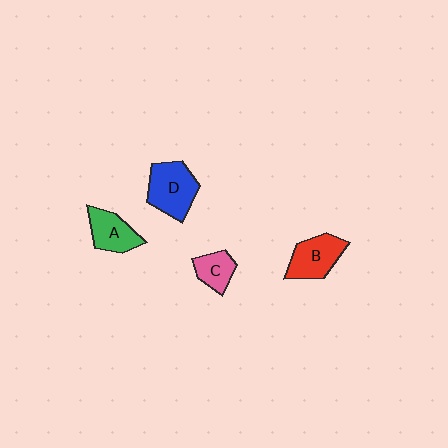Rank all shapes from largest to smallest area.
From largest to smallest: D (blue), B (red), A (green), C (pink).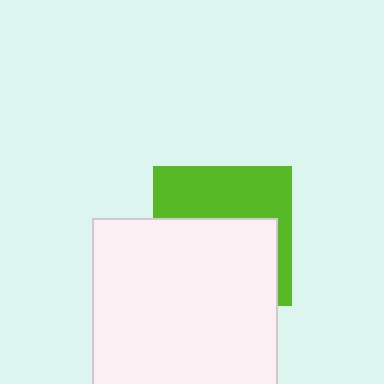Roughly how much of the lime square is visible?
A small part of it is visible (roughly 44%).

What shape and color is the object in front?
The object in front is a white rectangle.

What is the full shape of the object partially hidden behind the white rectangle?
The partially hidden object is a lime square.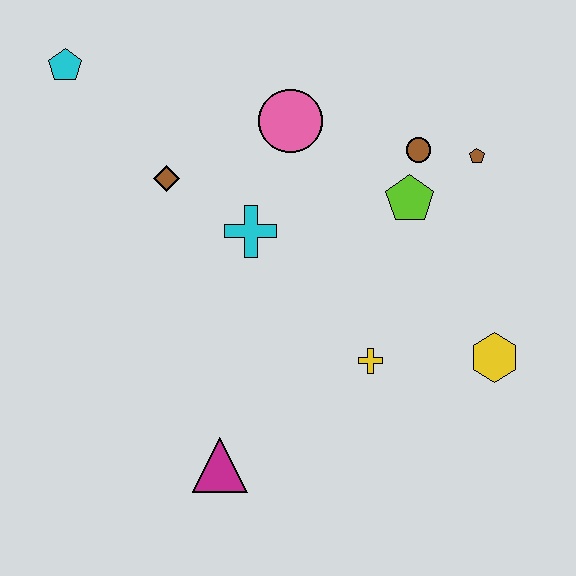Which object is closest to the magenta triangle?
The yellow cross is closest to the magenta triangle.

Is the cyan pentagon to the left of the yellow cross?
Yes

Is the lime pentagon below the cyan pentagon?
Yes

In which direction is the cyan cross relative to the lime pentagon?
The cyan cross is to the left of the lime pentagon.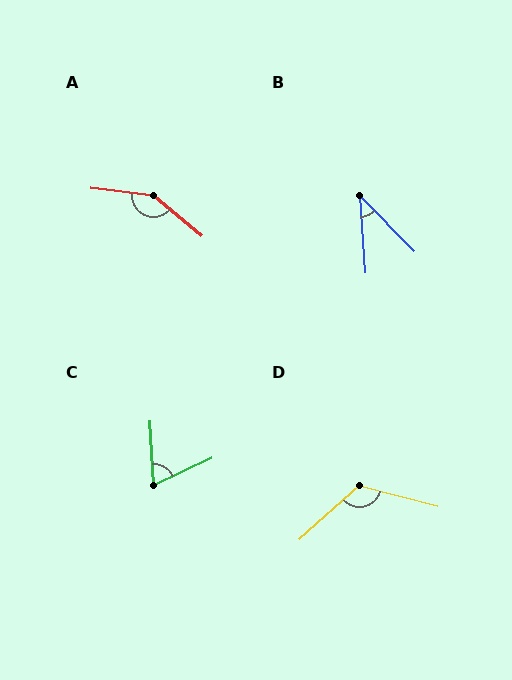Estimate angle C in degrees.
Approximately 68 degrees.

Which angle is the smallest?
B, at approximately 40 degrees.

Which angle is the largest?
A, at approximately 147 degrees.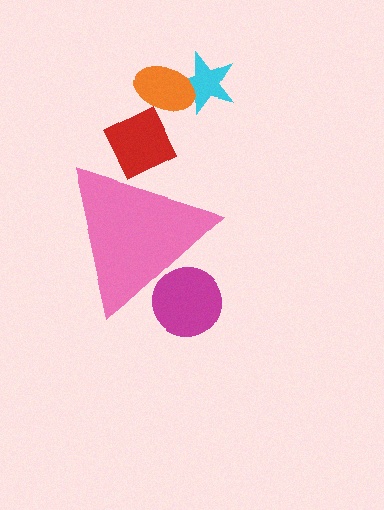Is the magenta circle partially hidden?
Yes, the magenta circle is partially hidden behind the pink triangle.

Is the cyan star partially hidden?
No, the cyan star is fully visible.